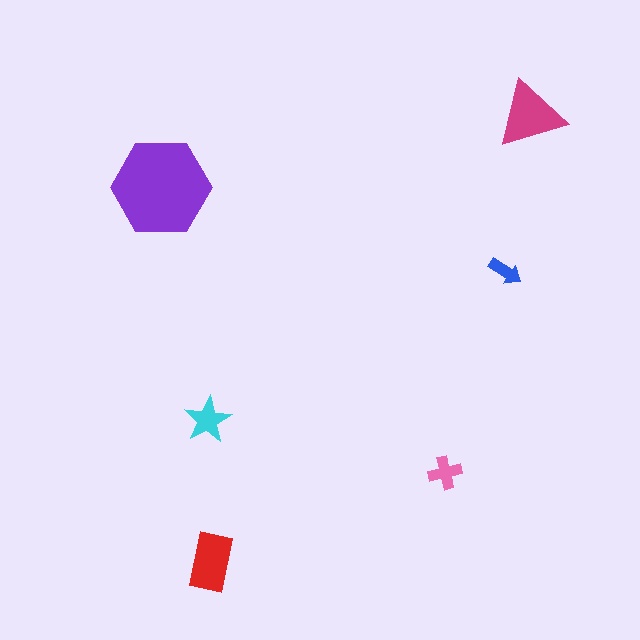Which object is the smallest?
The blue arrow.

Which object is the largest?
The purple hexagon.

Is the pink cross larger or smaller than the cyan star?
Smaller.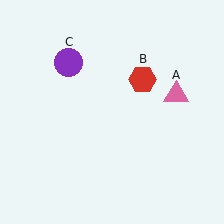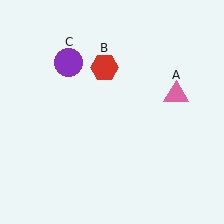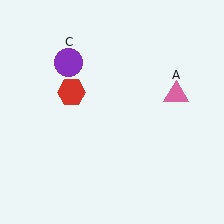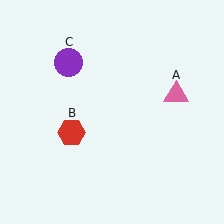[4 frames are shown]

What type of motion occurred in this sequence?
The red hexagon (object B) rotated counterclockwise around the center of the scene.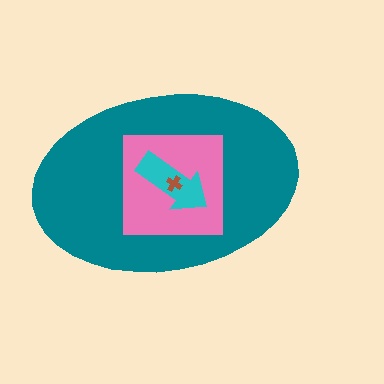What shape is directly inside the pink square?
The cyan arrow.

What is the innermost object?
The brown cross.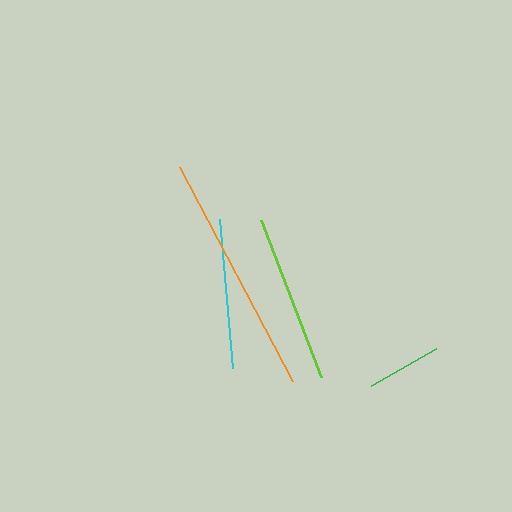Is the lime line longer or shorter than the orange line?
The orange line is longer than the lime line.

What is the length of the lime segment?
The lime segment is approximately 169 pixels long.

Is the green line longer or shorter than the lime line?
The lime line is longer than the green line.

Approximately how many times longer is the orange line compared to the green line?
The orange line is approximately 3.3 times the length of the green line.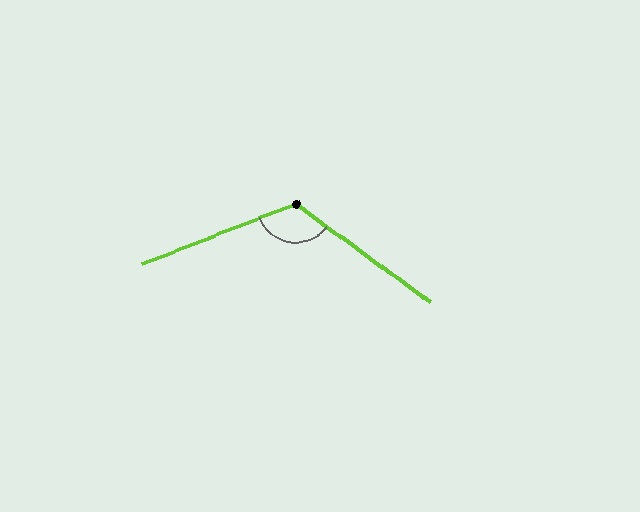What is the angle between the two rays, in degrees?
Approximately 122 degrees.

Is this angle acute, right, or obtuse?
It is obtuse.